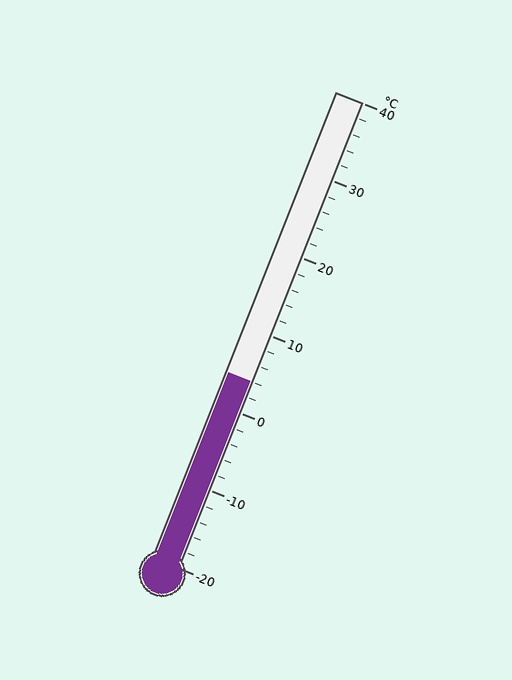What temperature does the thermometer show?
The thermometer shows approximately 4°C.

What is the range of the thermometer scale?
The thermometer scale ranges from -20°C to 40°C.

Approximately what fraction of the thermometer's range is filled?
The thermometer is filled to approximately 40% of its range.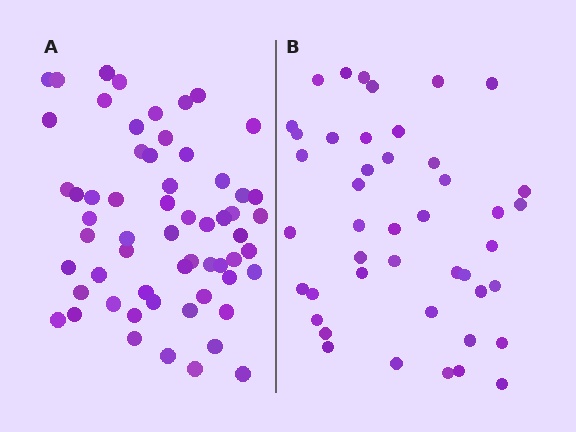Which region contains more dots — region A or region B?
Region A (the left region) has more dots.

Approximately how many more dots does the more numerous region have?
Region A has approximately 15 more dots than region B.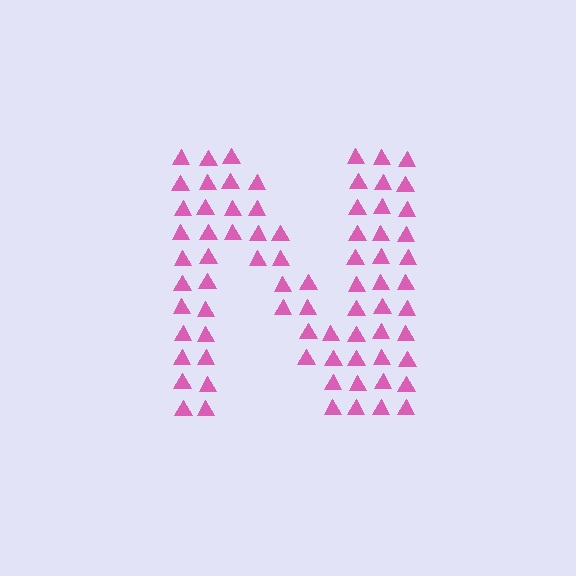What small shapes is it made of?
It is made of small triangles.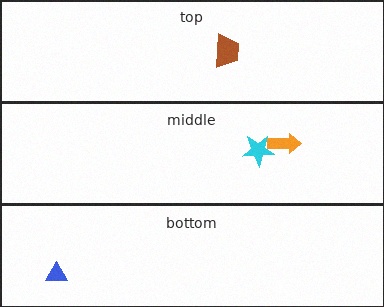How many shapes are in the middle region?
2.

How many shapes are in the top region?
1.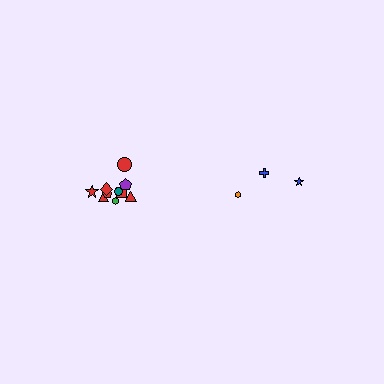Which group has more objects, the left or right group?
The left group.